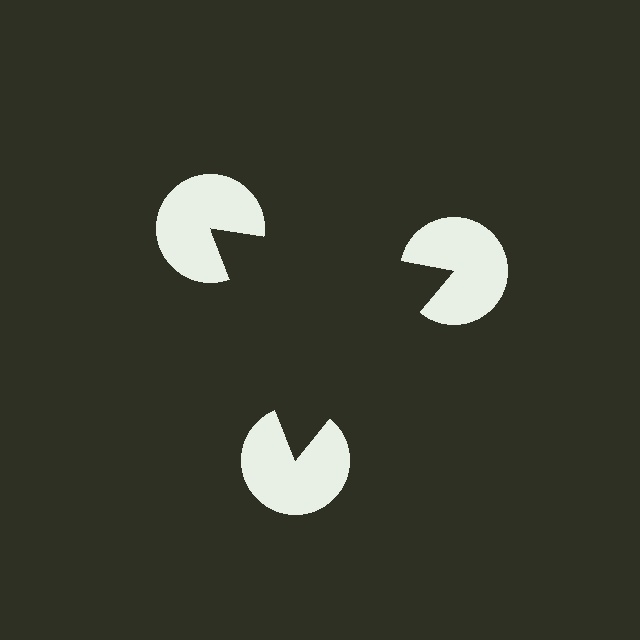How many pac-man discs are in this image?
There are 3 — one at each vertex of the illusory triangle.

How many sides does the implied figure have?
3 sides.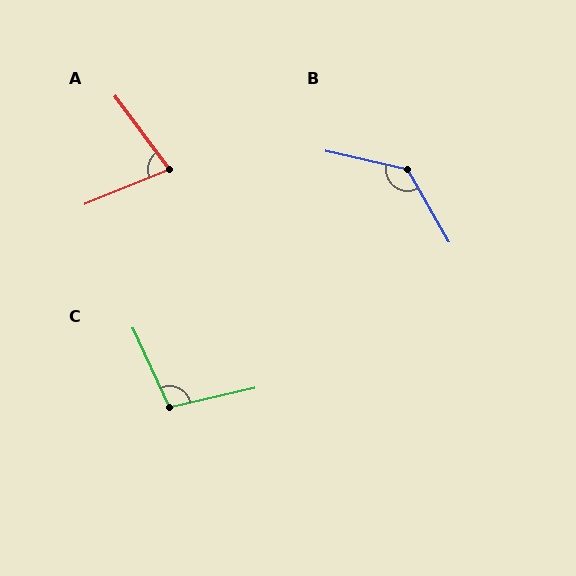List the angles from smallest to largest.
A (76°), C (102°), B (133°).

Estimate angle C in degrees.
Approximately 102 degrees.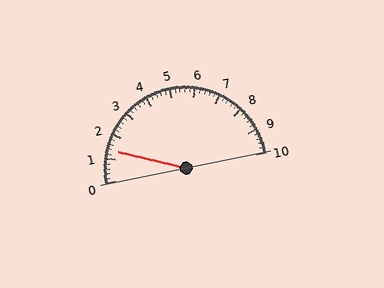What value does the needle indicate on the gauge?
The needle indicates approximately 1.4.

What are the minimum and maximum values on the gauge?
The gauge ranges from 0 to 10.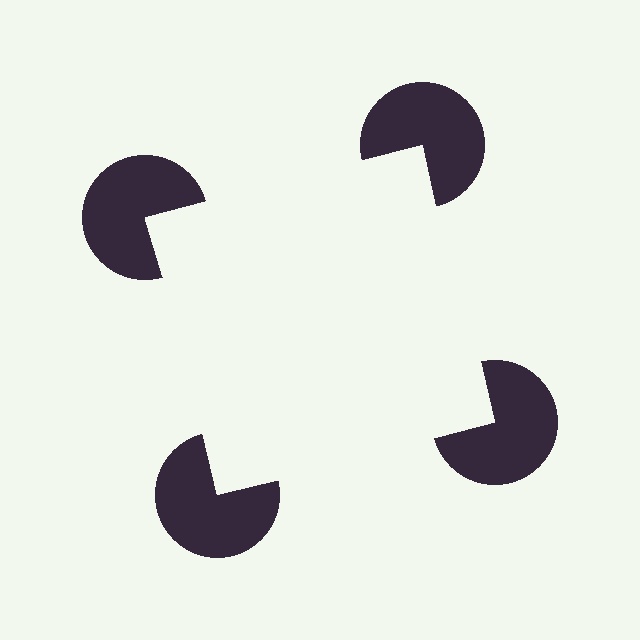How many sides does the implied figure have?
4 sides.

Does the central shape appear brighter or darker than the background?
It typically appears slightly brighter than the background, even though no actual brightness change is drawn.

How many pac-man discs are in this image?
There are 4 — one at each vertex of the illusory square.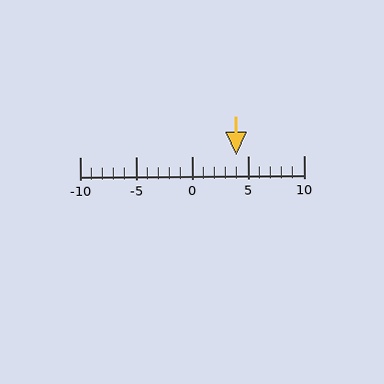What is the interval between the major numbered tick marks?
The major tick marks are spaced 5 units apart.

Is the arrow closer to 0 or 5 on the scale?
The arrow is closer to 5.